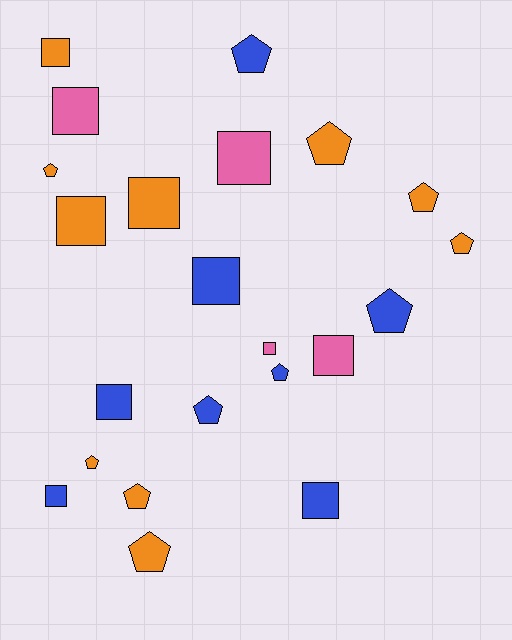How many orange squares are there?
There are 3 orange squares.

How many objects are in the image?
There are 22 objects.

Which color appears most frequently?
Orange, with 10 objects.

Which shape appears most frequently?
Pentagon, with 11 objects.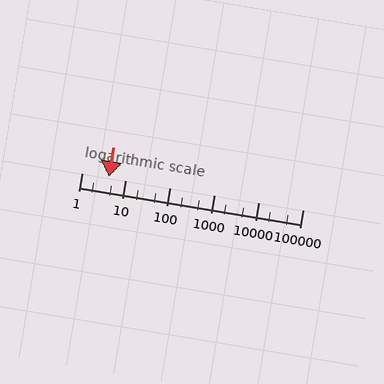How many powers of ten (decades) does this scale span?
The scale spans 5 decades, from 1 to 100000.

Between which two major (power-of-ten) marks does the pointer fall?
The pointer is between 1 and 10.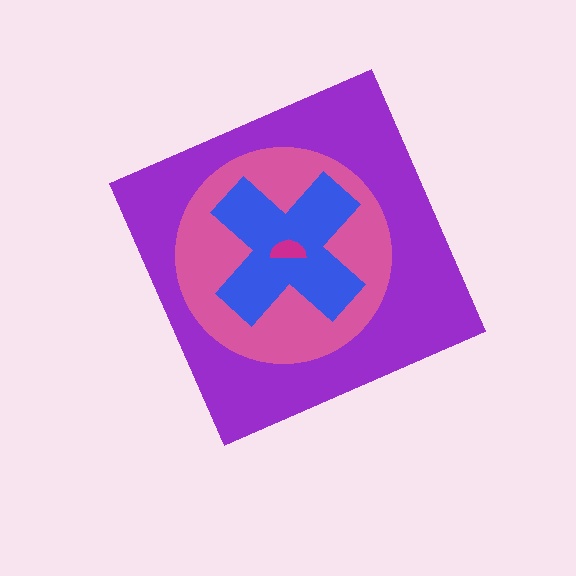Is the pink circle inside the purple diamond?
Yes.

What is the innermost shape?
The magenta semicircle.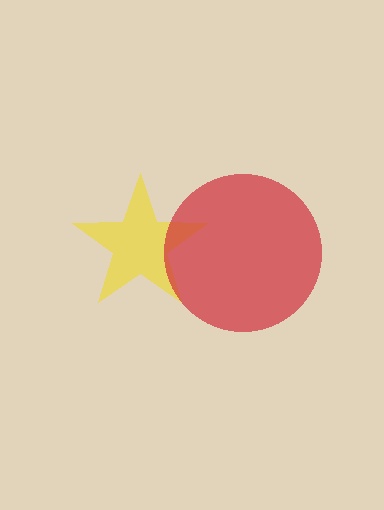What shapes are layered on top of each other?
The layered shapes are: a yellow star, a red circle.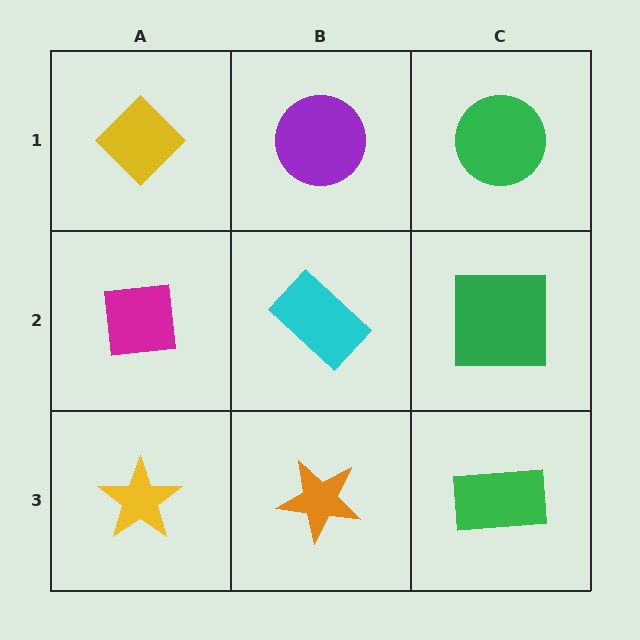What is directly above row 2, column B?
A purple circle.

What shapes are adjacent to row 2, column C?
A green circle (row 1, column C), a green rectangle (row 3, column C), a cyan rectangle (row 2, column B).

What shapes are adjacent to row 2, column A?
A yellow diamond (row 1, column A), a yellow star (row 3, column A), a cyan rectangle (row 2, column B).